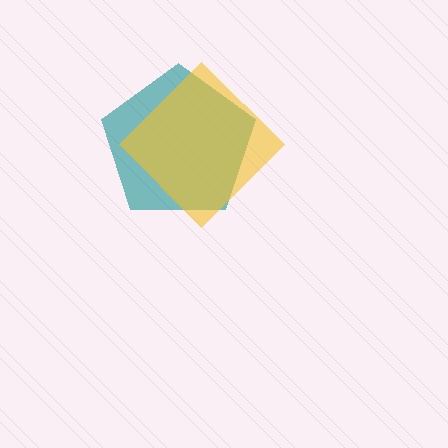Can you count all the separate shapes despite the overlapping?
Yes, there are 2 separate shapes.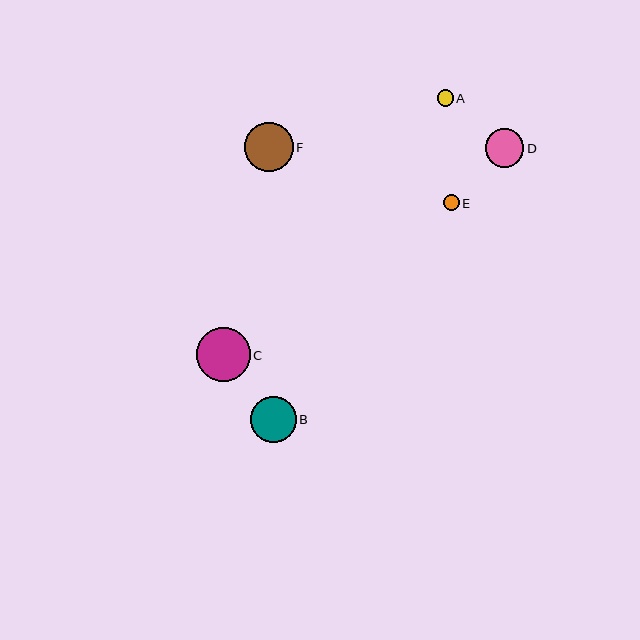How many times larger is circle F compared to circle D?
Circle F is approximately 1.3 times the size of circle D.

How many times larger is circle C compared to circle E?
Circle C is approximately 3.3 times the size of circle E.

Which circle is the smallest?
Circle E is the smallest with a size of approximately 16 pixels.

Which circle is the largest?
Circle C is the largest with a size of approximately 54 pixels.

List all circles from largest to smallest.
From largest to smallest: C, F, B, D, A, E.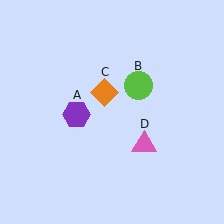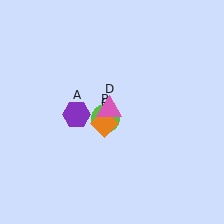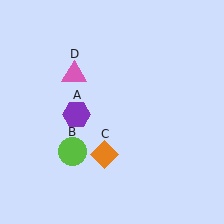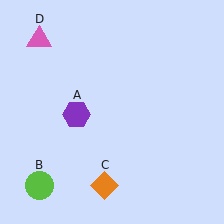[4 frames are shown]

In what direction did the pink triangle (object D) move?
The pink triangle (object D) moved up and to the left.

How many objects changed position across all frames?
3 objects changed position: lime circle (object B), orange diamond (object C), pink triangle (object D).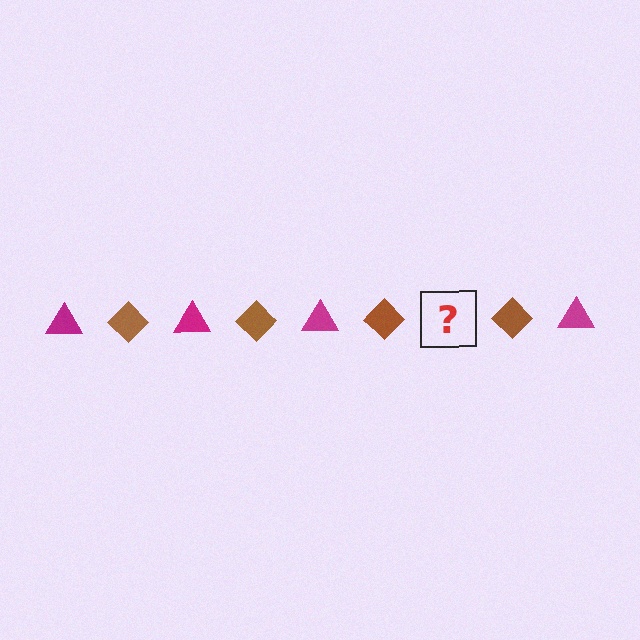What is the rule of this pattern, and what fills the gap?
The rule is that the pattern alternates between magenta triangle and brown diamond. The gap should be filled with a magenta triangle.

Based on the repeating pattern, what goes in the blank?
The blank should be a magenta triangle.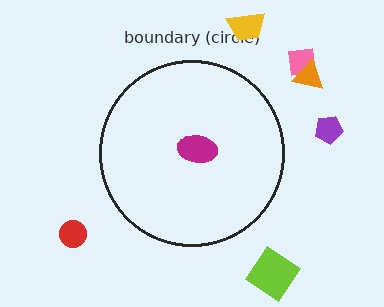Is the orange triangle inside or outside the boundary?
Outside.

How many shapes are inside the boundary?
1 inside, 6 outside.